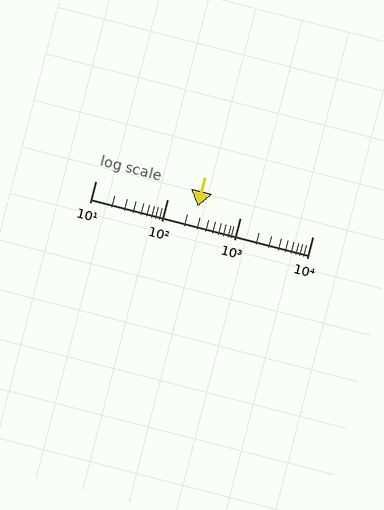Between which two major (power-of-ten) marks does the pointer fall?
The pointer is between 100 and 1000.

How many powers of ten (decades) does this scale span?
The scale spans 3 decades, from 10 to 10000.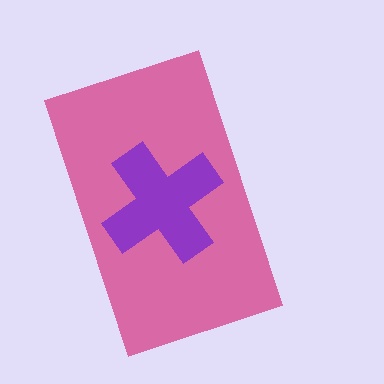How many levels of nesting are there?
2.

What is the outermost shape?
The pink rectangle.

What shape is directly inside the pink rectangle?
The purple cross.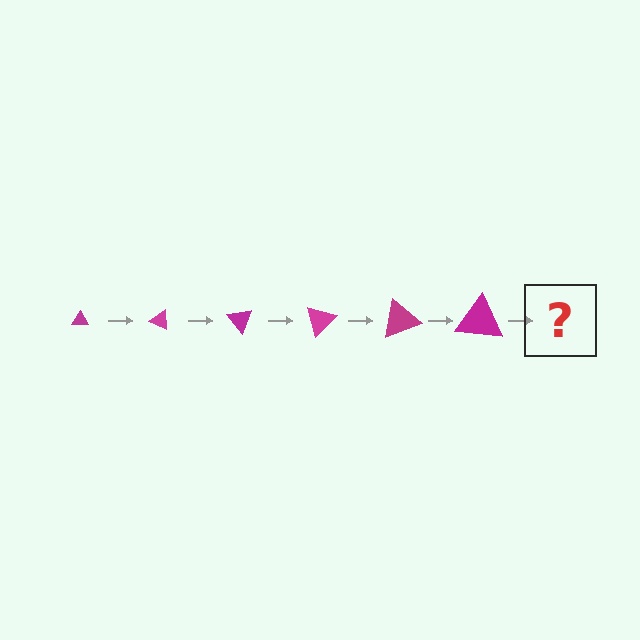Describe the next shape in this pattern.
It should be a triangle, larger than the previous one and rotated 150 degrees from the start.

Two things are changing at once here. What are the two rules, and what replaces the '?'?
The two rules are that the triangle grows larger each step and it rotates 25 degrees each step. The '?' should be a triangle, larger than the previous one and rotated 150 degrees from the start.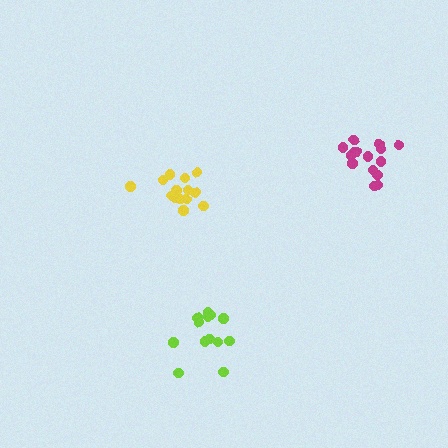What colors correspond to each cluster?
The clusters are colored: magenta, lime, yellow.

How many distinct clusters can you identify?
There are 3 distinct clusters.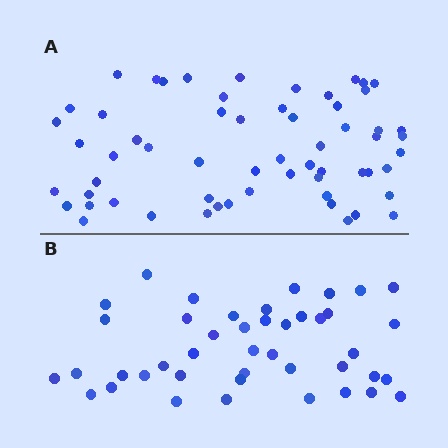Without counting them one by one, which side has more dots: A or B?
Region A (the top region) has more dots.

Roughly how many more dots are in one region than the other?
Region A has approximately 15 more dots than region B.